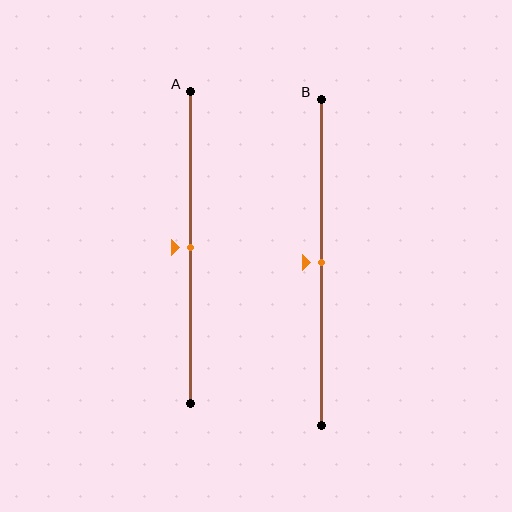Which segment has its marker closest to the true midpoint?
Segment A has its marker closest to the true midpoint.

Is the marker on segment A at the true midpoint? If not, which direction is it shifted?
Yes, the marker on segment A is at the true midpoint.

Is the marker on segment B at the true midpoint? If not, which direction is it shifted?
Yes, the marker on segment B is at the true midpoint.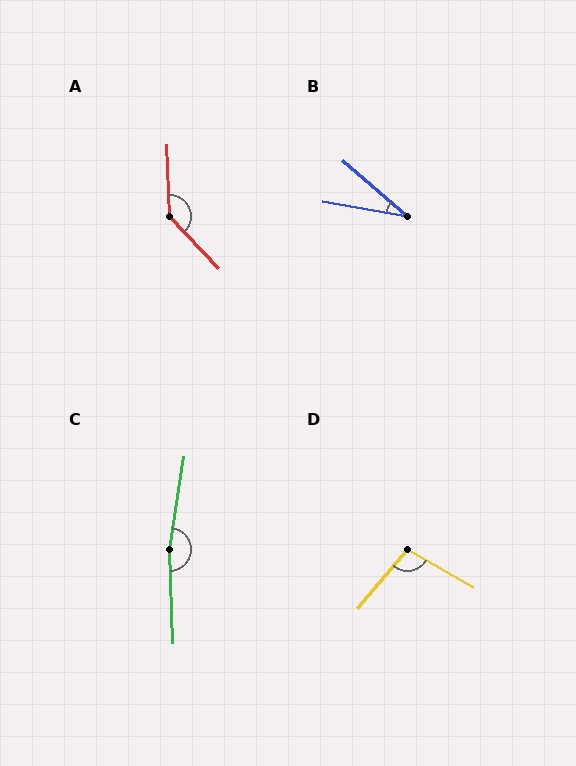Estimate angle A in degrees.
Approximately 139 degrees.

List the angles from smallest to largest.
B (31°), D (100°), A (139°), C (169°).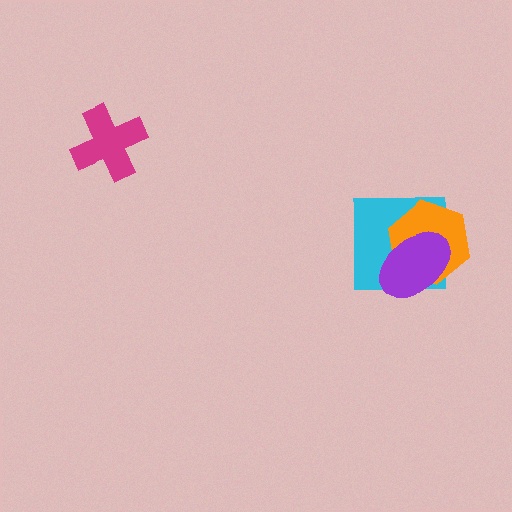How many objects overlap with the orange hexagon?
2 objects overlap with the orange hexagon.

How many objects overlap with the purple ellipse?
2 objects overlap with the purple ellipse.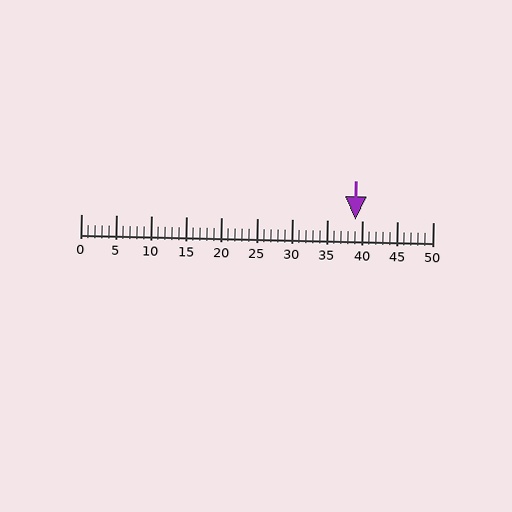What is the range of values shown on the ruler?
The ruler shows values from 0 to 50.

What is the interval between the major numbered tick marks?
The major tick marks are spaced 5 units apart.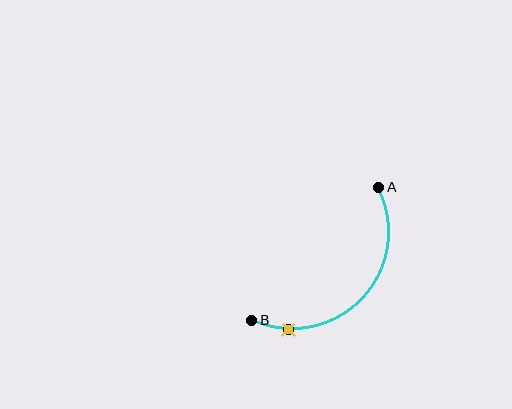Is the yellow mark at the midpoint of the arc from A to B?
No. The yellow mark lies on the arc but is closer to endpoint B. The arc midpoint would be at the point on the curve equidistant along the arc from both A and B.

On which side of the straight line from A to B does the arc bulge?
The arc bulges below and to the right of the straight line connecting A and B.